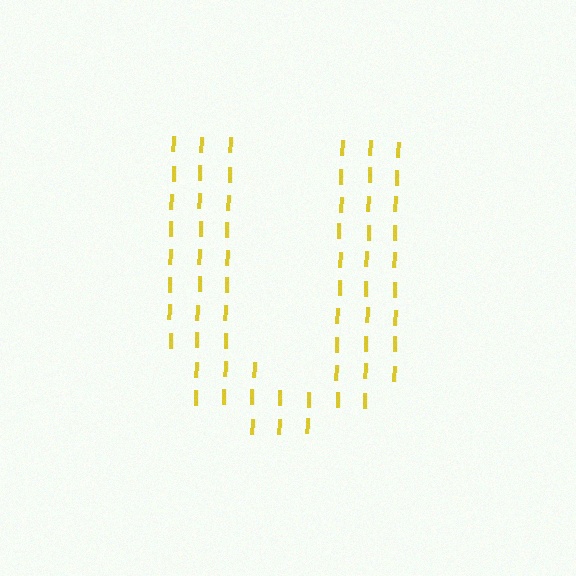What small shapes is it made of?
It is made of small letter I's.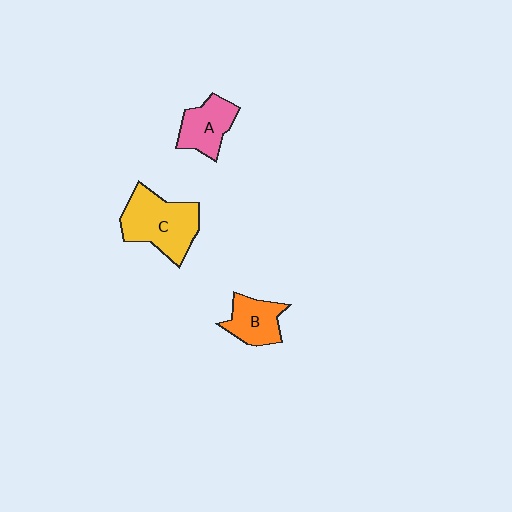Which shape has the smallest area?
Shape B (orange).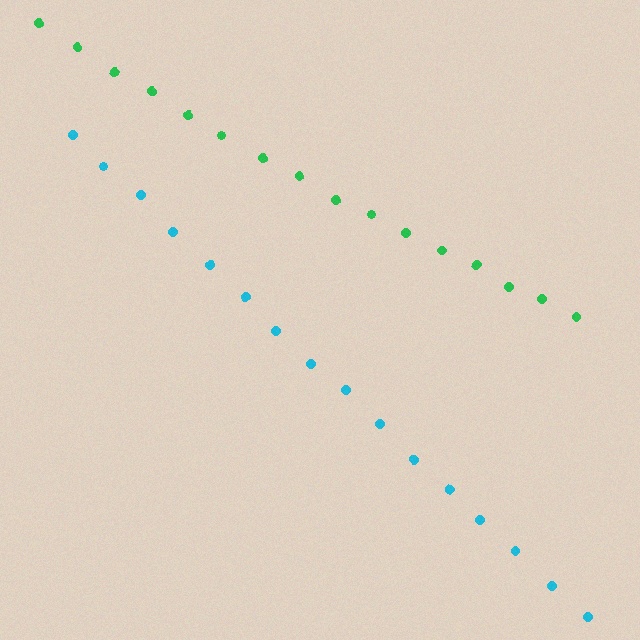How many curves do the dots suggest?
There are 2 distinct paths.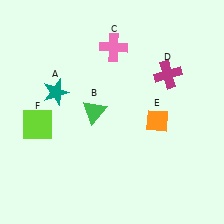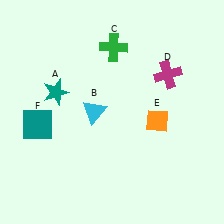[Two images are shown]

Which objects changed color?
B changed from green to cyan. C changed from pink to green. F changed from lime to teal.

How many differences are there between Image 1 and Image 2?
There are 3 differences between the two images.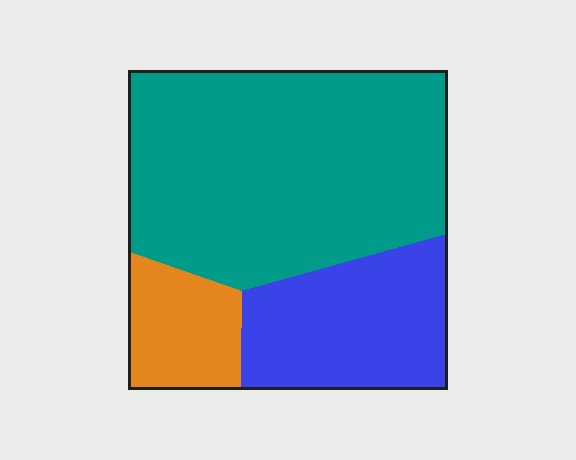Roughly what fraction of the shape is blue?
Blue takes up about one quarter (1/4) of the shape.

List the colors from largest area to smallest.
From largest to smallest: teal, blue, orange.